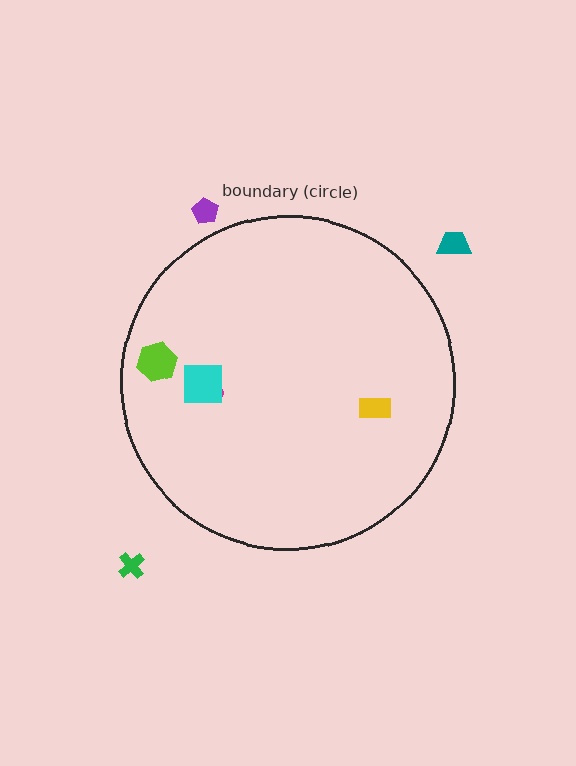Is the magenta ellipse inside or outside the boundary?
Inside.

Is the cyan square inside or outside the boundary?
Inside.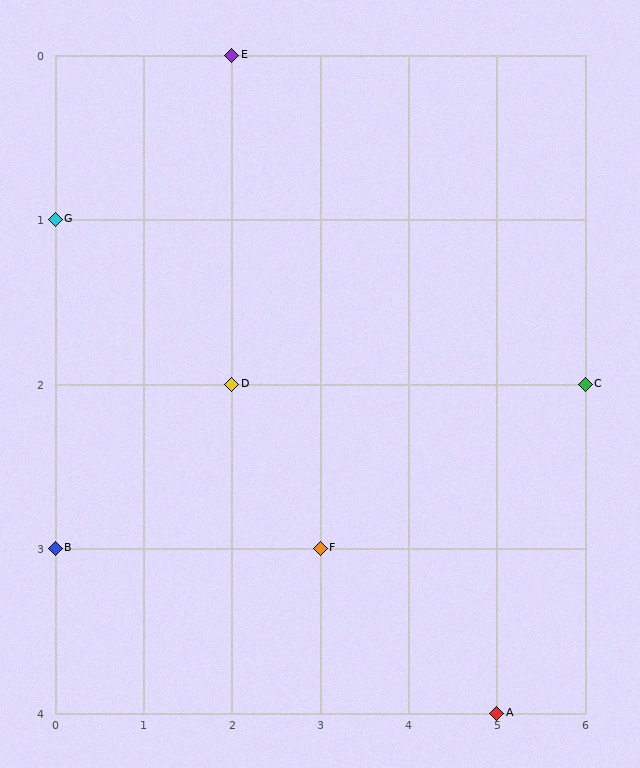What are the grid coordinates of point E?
Point E is at grid coordinates (2, 0).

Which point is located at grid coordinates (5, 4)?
Point A is at (5, 4).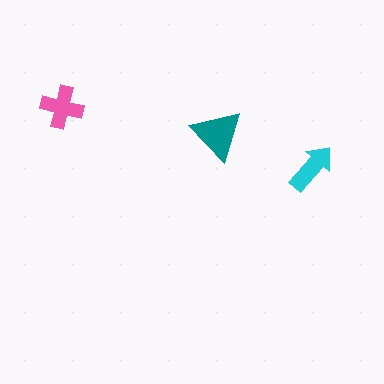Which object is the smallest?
The cyan arrow.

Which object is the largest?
The teal triangle.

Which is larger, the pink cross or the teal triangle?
The teal triangle.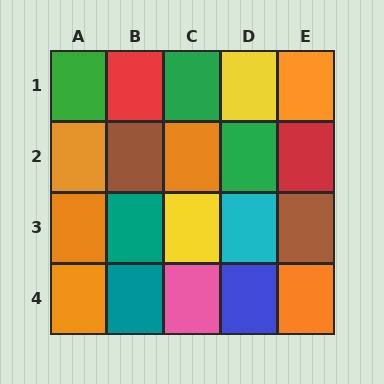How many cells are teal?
2 cells are teal.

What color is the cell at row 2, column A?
Orange.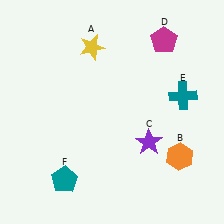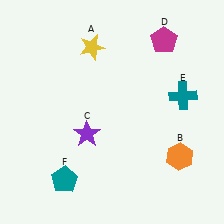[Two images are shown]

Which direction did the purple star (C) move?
The purple star (C) moved left.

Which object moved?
The purple star (C) moved left.